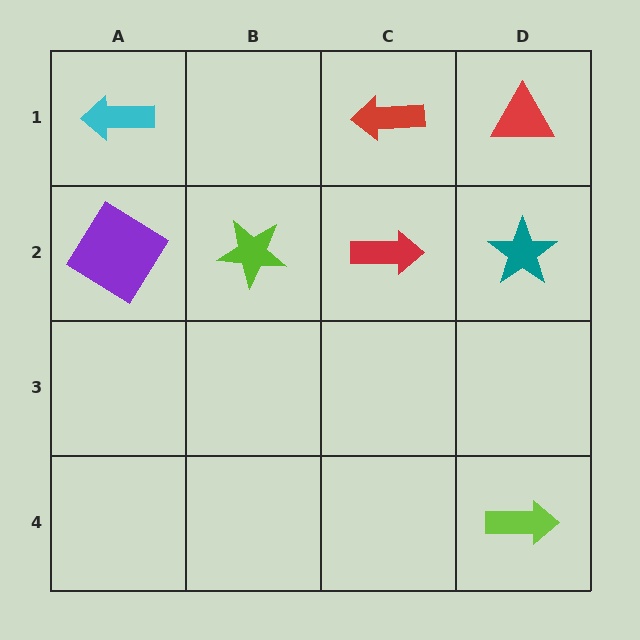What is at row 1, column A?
A cyan arrow.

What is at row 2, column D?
A teal star.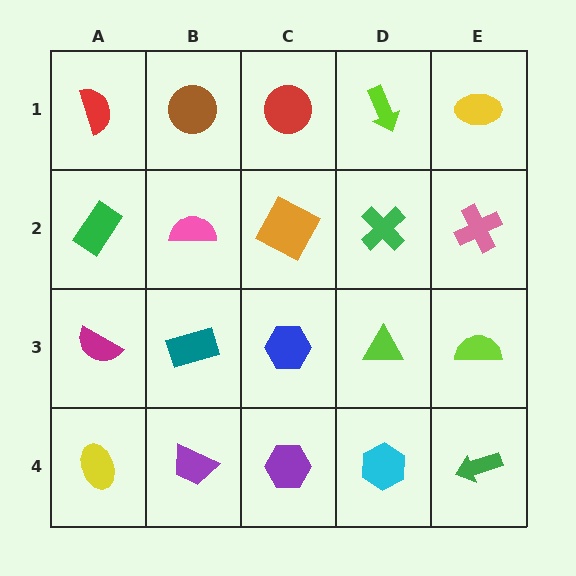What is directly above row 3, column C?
An orange square.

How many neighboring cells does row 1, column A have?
2.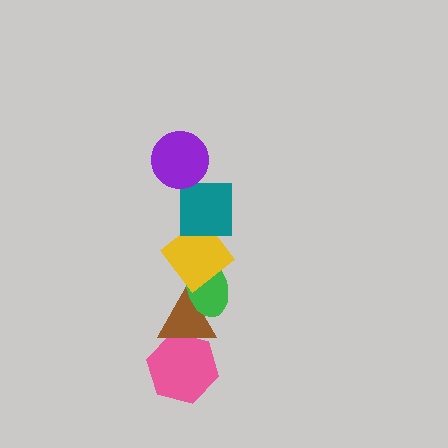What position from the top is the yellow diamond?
The yellow diamond is 3rd from the top.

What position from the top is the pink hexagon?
The pink hexagon is 6th from the top.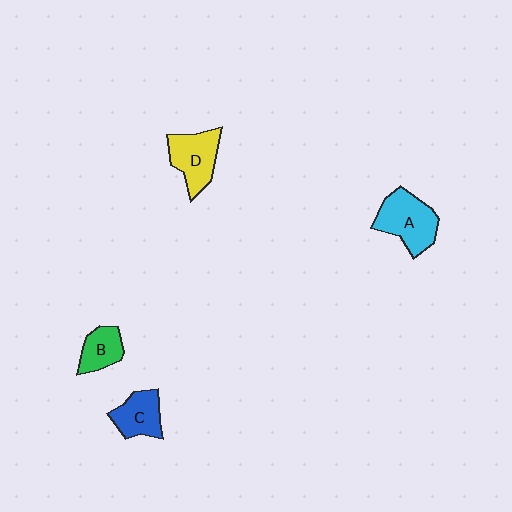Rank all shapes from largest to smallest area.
From largest to smallest: A (cyan), D (yellow), C (blue), B (green).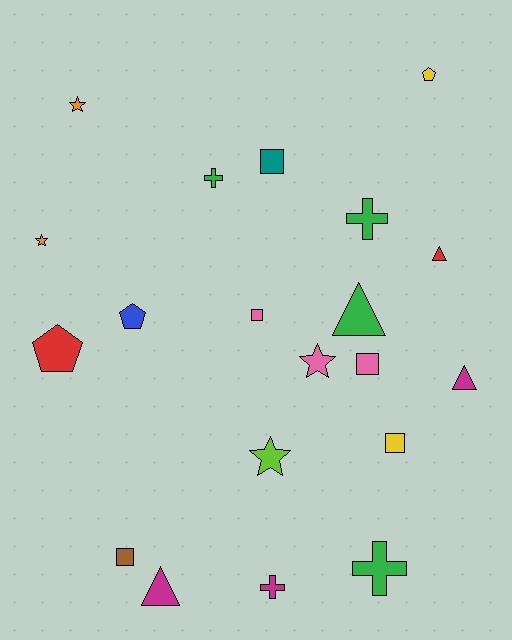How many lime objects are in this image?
There is 1 lime object.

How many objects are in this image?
There are 20 objects.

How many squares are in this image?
There are 5 squares.